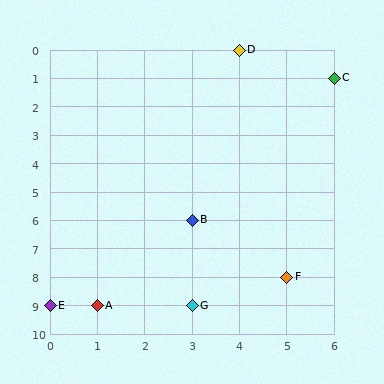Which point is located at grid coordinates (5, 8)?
Point F is at (5, 8).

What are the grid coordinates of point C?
Point C is at grid coordinates (6, 1).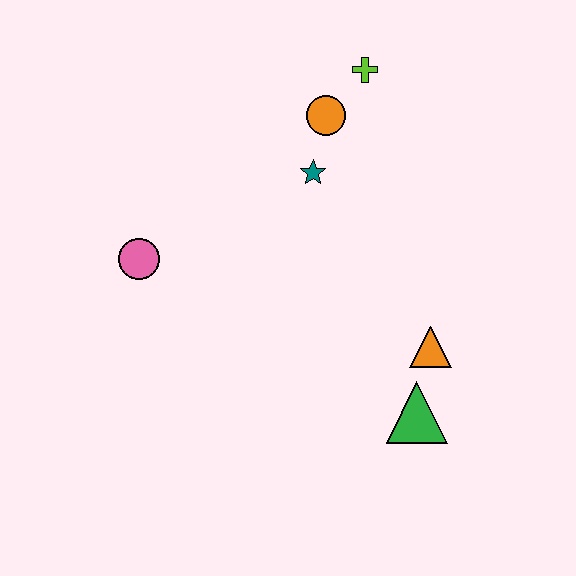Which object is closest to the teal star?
The orange circle is closest to the teal star.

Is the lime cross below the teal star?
No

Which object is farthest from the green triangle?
The lime cross is farthest from the green triangle.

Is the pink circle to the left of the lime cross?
Yes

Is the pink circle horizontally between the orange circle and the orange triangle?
No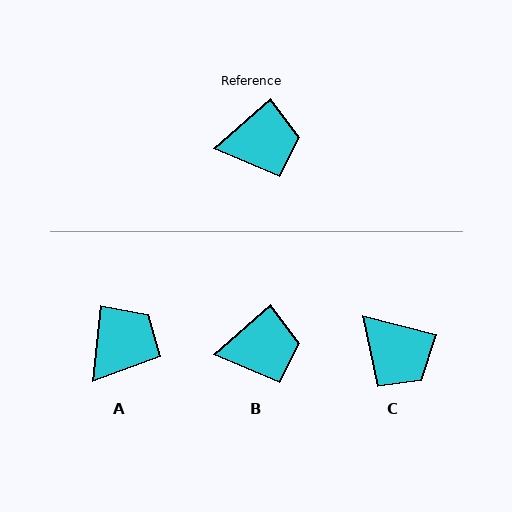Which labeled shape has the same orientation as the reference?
B.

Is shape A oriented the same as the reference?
No, it is off by about 44 degrees.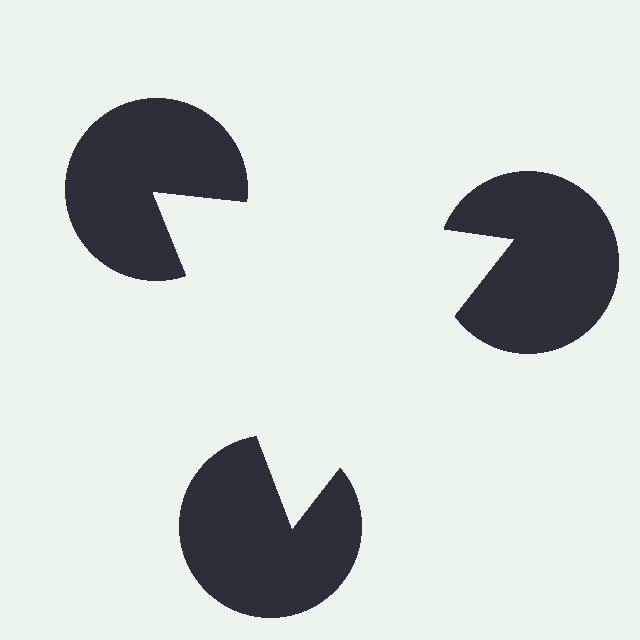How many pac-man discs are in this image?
There are 3 — one at each vertex of the illusory triangle.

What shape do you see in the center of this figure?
An illusory triangle — its edges are inferred from the aligned wedge cuts in the pac-man discs, not physically drawn.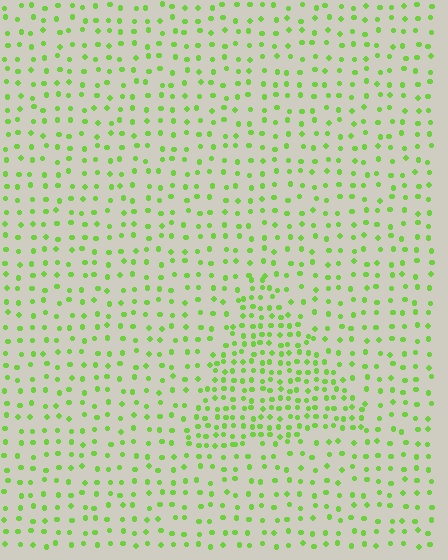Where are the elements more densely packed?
The elements are more densely packed inside the triangle boundary.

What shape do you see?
I see a triangle.